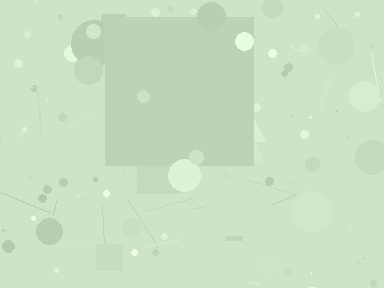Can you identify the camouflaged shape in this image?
The camouflaged shape is a square.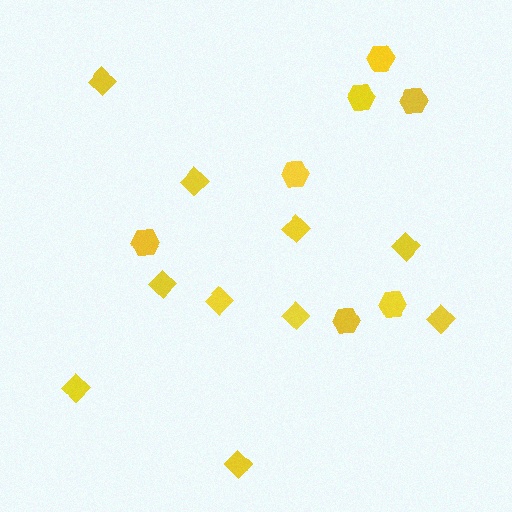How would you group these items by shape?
There are 2 groups: one group of hexagons (7) and one group of diamonds (10).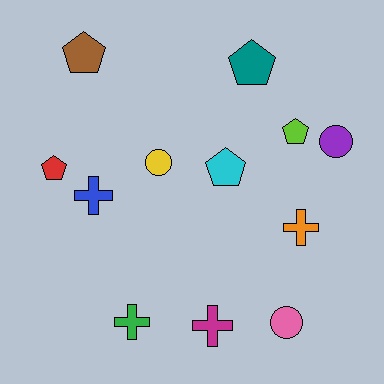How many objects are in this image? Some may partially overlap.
There are 12 objects.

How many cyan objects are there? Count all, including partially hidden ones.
There is 1 cyan object.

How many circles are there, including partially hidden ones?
There are 3 circles.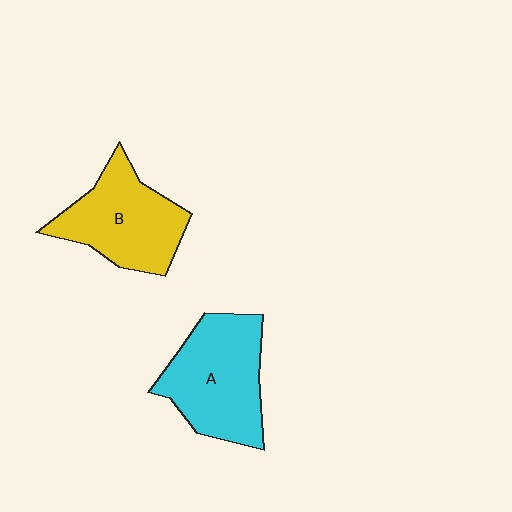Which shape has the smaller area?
Shape B (yellow).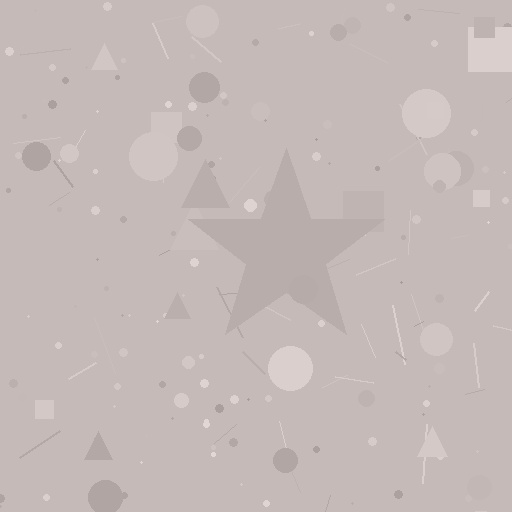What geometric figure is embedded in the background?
A star is embedded in the background.